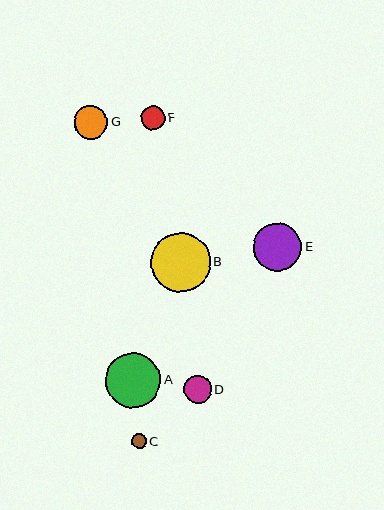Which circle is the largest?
Circle B is the largest with a size of approximately 59 pixels.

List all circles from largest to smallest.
From largest to smallest: B, A, E, G, D, F, C.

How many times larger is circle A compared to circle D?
Circle A is approximately 2.0 times the size of circle D.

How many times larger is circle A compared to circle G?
Circle A is approximately 1.7 times the size of circle G.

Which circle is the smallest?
Circle C is the smallest with a size of approximately 15 pixels.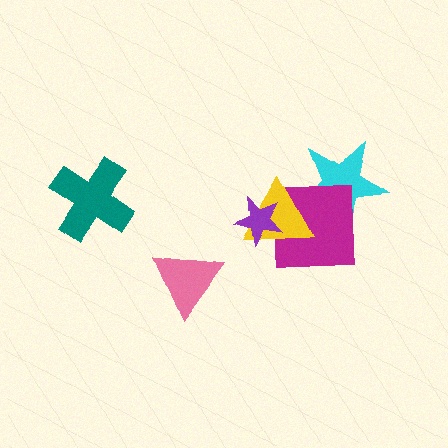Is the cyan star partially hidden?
Yes, it is partially covered by another shape.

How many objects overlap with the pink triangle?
0 objects overlap with the pink triangle.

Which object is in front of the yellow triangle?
The purple star is in front of the yellow triangle.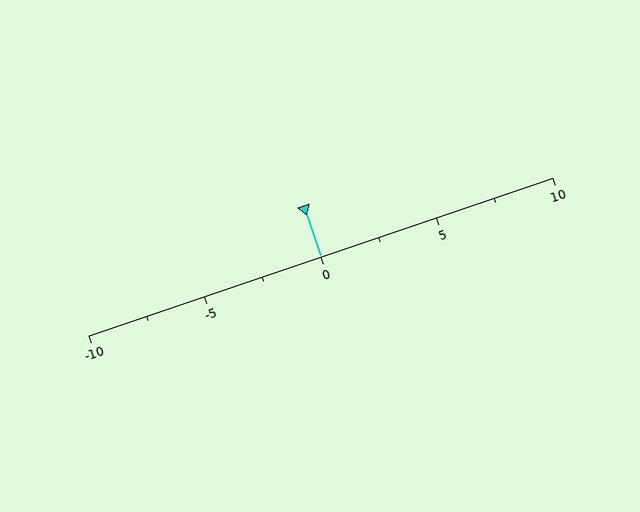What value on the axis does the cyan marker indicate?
The marker indicates approximately 0.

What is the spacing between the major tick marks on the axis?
The major ticks are spaced 5 apart.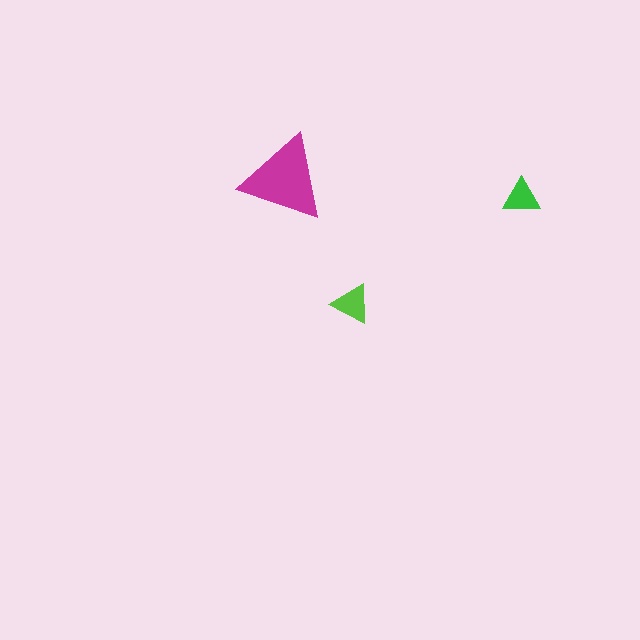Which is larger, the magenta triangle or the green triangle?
The magenta one.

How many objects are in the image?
There are 3 objects in the image.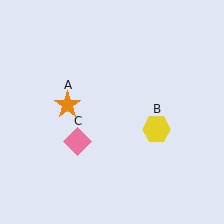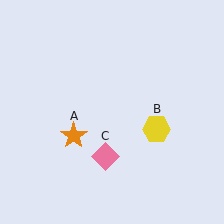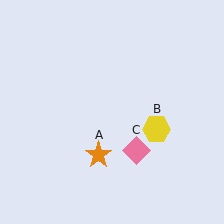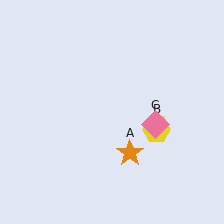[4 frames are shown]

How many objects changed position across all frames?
2 objects changed position: orange star (object A), pink diamond (object C).